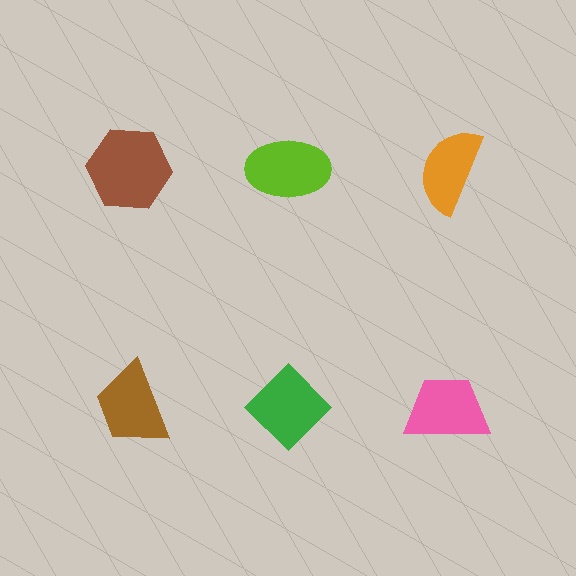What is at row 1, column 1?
A brown hexagon.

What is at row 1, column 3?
An orange semicircle.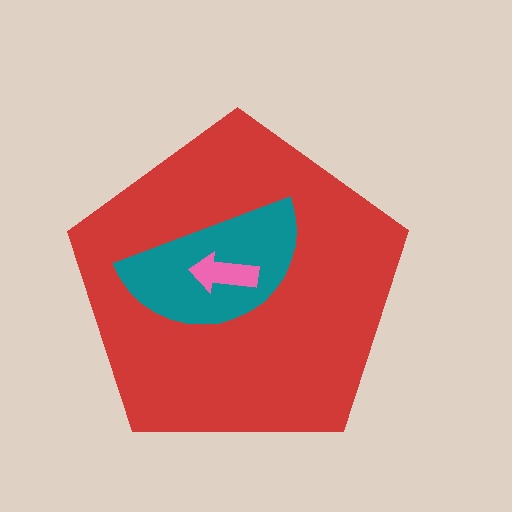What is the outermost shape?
The red pentagon.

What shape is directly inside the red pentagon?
The teal semicircle.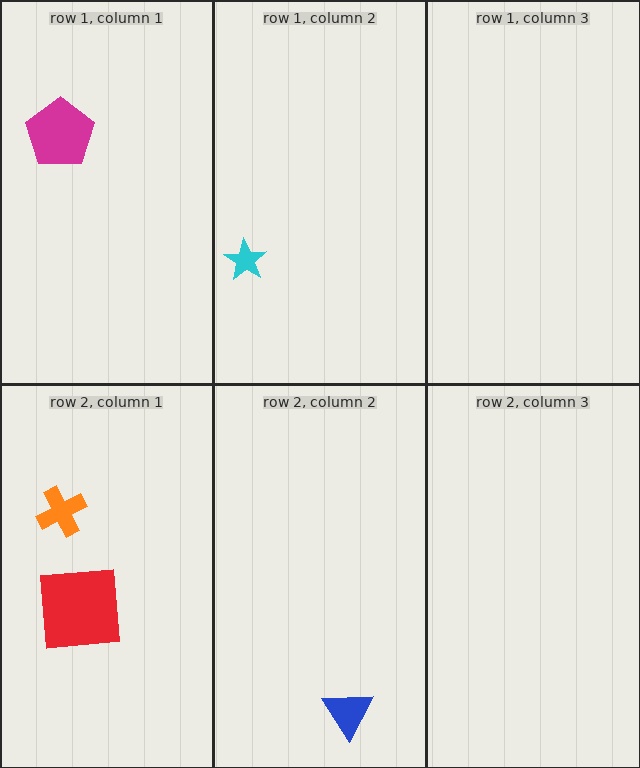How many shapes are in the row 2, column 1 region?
2.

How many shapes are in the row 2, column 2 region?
1.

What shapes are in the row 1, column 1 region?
The magenta pentagon.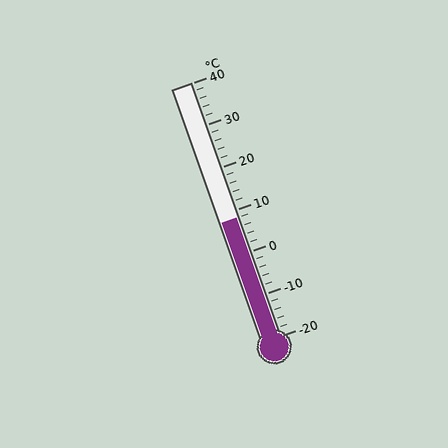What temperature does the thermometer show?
The thermometer shows approximately 8°C.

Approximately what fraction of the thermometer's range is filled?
The thermometer is filled to approximately 45% of its range.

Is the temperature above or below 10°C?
The temperature is below 10°C.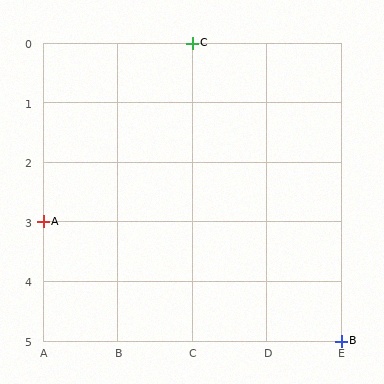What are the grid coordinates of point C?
Point C is at grid coordinates (C, 0).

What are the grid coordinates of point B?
Point B is at grid coordinates (E, 5).